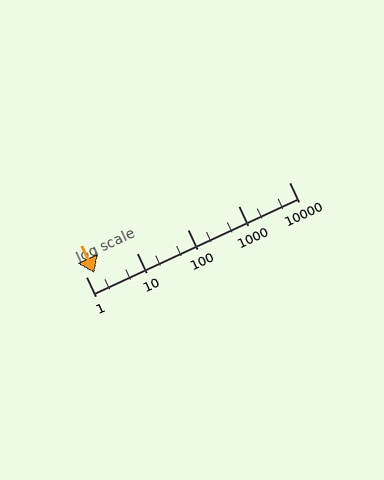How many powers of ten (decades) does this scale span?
The scale spans 4 decades, from 1 to 10000.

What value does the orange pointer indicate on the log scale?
The pointer indicates approximately 1.5.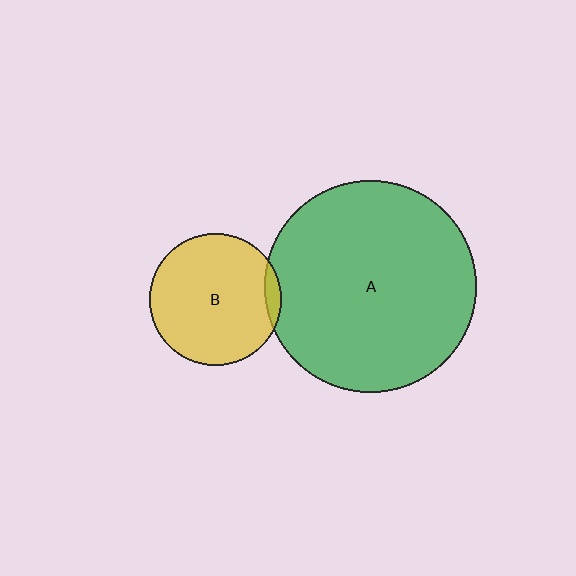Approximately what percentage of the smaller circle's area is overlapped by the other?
Approximately 5%.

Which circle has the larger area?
Circle A (green).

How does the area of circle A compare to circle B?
Approximately 2.6 times.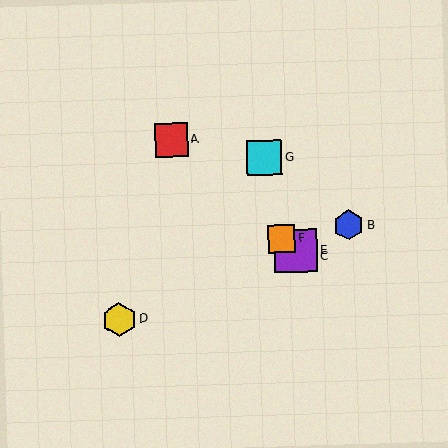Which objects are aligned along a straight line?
Objects A, C, E, F are aligned along a straight line.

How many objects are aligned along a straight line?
4 objects (A, C, E, F) are aligned along a straight line.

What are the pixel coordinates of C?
Object C is at (301, 256).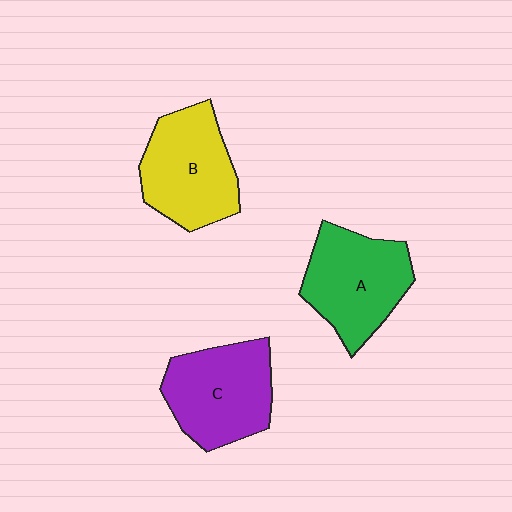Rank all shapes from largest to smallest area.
From largest to smallest: C (purple), A (green), B (yellow).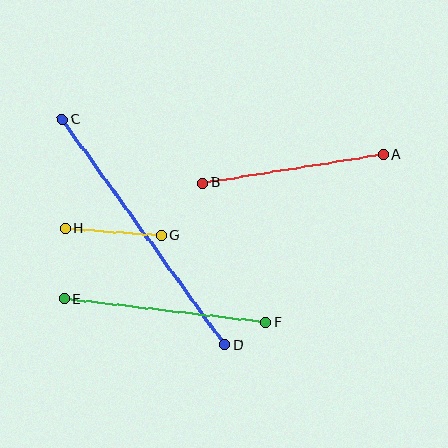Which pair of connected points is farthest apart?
Points C and D are farthest apart.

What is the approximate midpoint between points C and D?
The midpoint is at approximately (143, 232) pixels.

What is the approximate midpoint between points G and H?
The midpoint is at approximately (114, 232) pixels.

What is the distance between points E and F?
The distance is approximately 203 pixels.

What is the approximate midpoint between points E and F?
The midpoint is at approximately (165, 311) pixels.